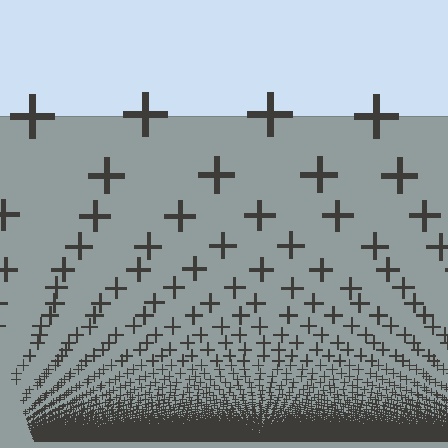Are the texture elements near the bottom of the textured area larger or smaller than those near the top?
Smaller. The gradient is inverted — elements near the bottom are smaller and denser.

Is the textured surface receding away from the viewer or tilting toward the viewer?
The surface appears to tilt toward the viewer. Texture elements get larger and sparser toward the top.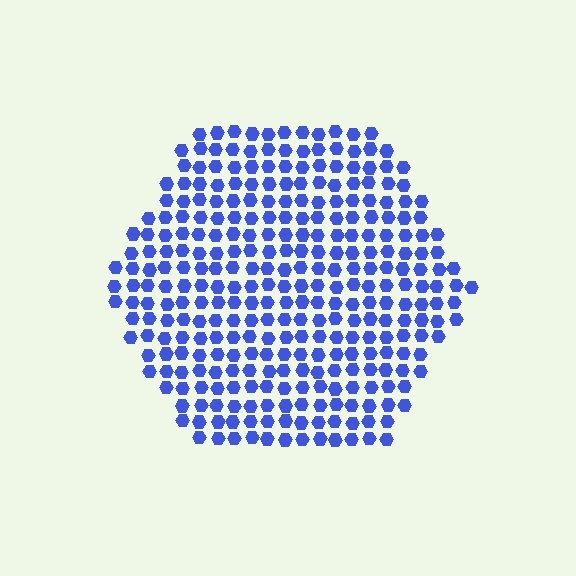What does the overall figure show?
The overall figure shows a hexagon.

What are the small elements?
The small elements are hexagons.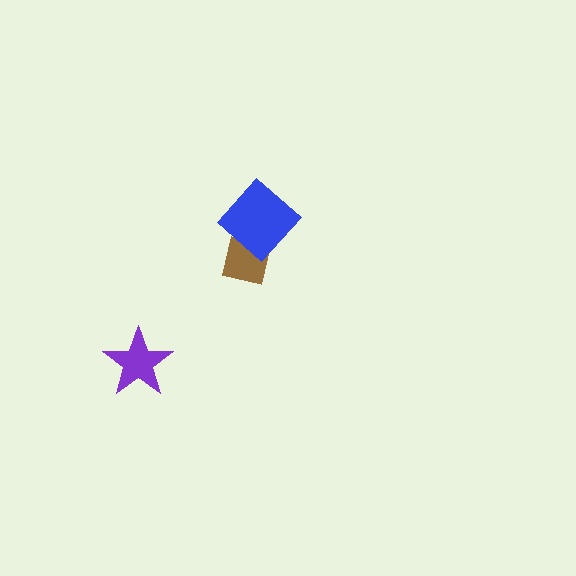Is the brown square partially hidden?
Yes, it is partially covered by another shape.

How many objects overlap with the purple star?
0 objects overlap with the purple star.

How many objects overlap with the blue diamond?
1 object overlaps with the blue diamond.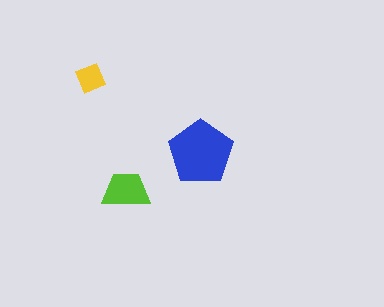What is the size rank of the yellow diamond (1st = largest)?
3rd.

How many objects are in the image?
There are 3 objects in the image.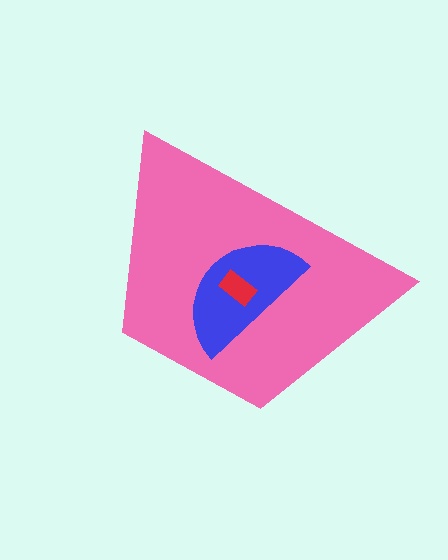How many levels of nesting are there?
3.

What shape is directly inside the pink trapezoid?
The blue semicircle.